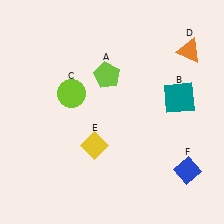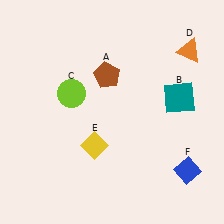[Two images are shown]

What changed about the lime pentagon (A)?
In Image 1, A is lime. In Image 2, it changed to brown.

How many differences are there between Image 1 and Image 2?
There is 1 difference between the two images.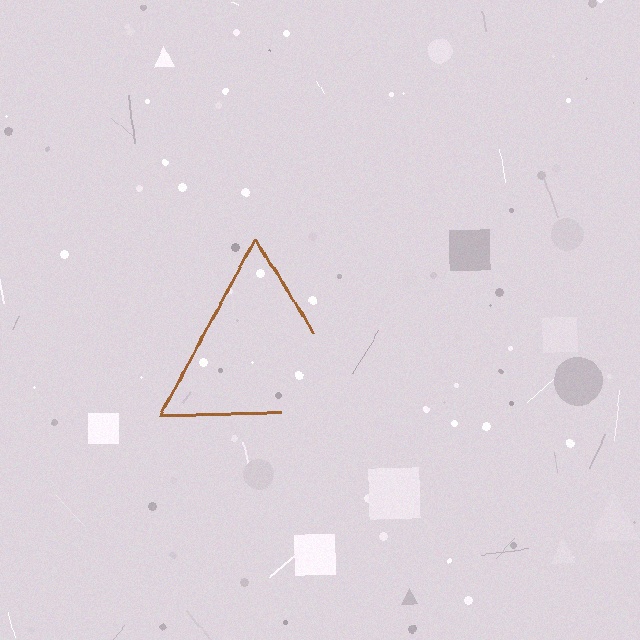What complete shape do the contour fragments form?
The contour fragments form a triangle.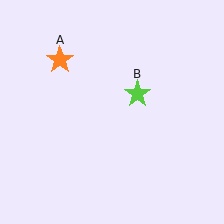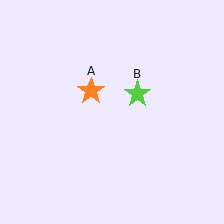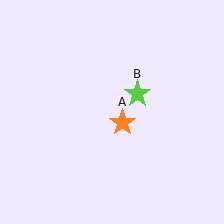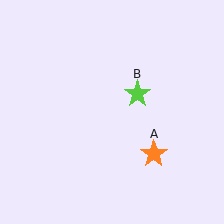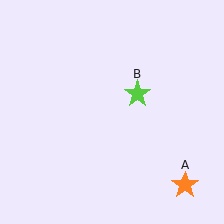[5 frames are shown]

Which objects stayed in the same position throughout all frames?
Lime star (object B) remained stationary.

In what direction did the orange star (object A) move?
The orange star (object A) moved down and to the right.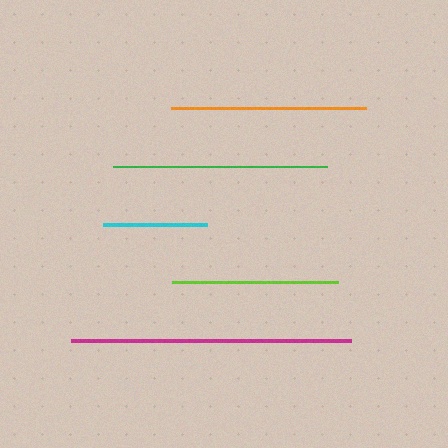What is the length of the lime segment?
The lime segment is approximately 165 pixels long.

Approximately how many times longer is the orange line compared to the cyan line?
The orange line is approximately 1.9 times the length of the cyan line.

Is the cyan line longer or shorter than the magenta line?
The magenta line is longer than the cyan line.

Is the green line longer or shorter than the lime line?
The green line is longer than the lime line.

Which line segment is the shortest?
The cyan line is the shortest at approximately 104 pixels.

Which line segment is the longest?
The magenta line is the longest at approximately 280 pixels.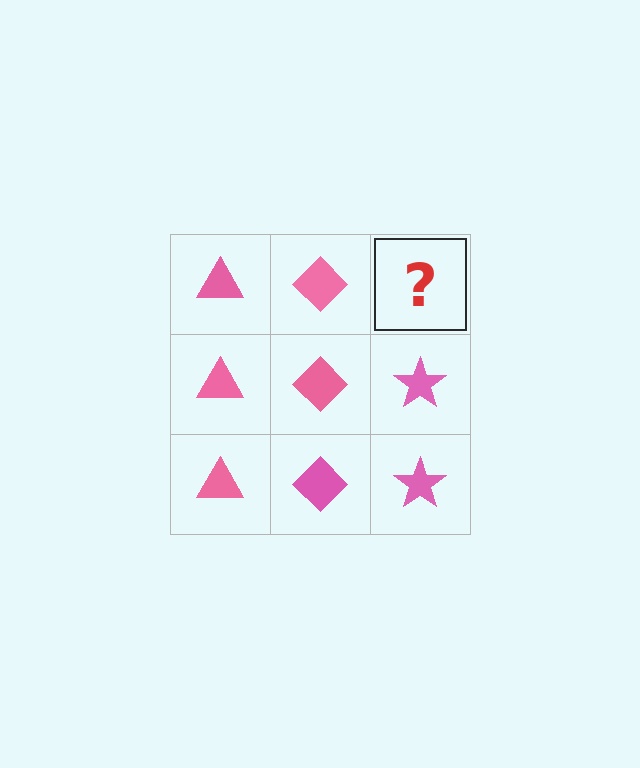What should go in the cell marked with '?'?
The missing cell should contain a pink star.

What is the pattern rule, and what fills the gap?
The rule is that each column has a consistent shape. The gap should be filled with a pink star.